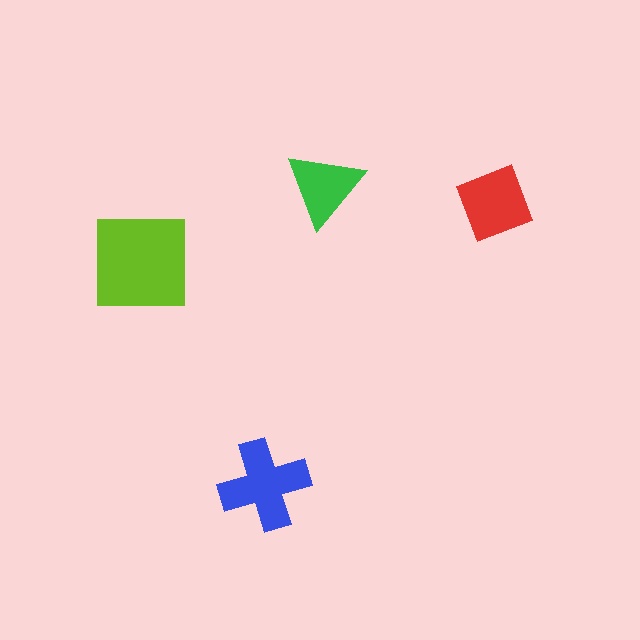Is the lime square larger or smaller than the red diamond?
Larger.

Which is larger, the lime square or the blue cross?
The lime square.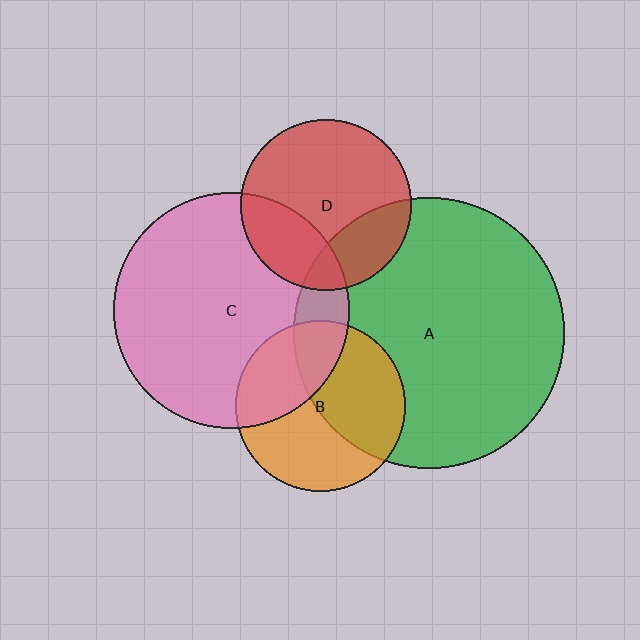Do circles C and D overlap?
Yes.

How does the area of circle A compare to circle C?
Approximately 1.3 times.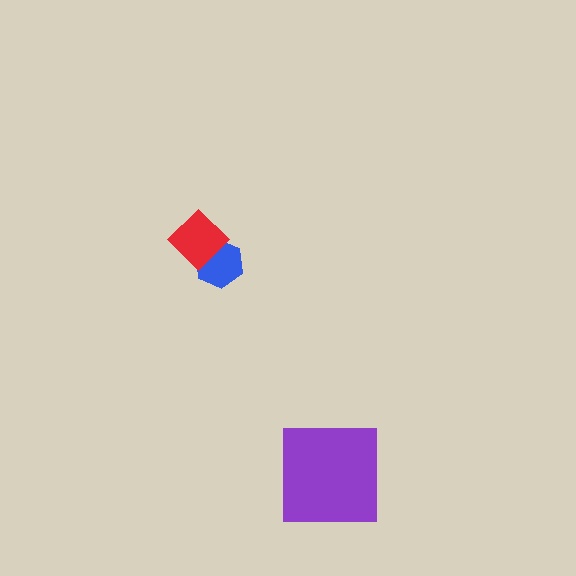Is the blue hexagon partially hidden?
Yes, it is partially covered by another shape.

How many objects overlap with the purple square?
0 objects overlap with the purple square.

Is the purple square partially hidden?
No, no other shape covers it.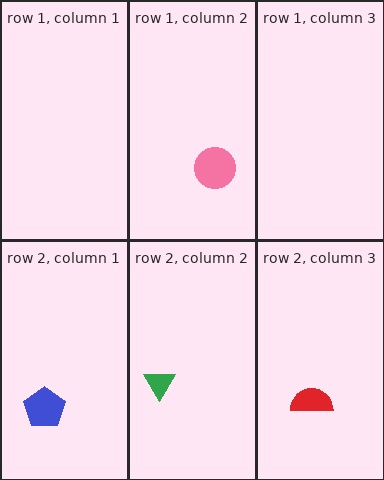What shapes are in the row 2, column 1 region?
The blue pentagon.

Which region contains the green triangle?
The row 2, column 2 region.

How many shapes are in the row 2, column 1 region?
1.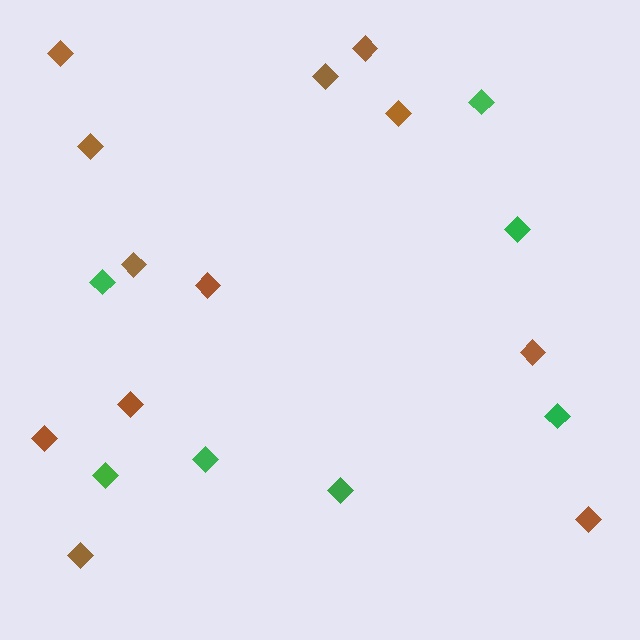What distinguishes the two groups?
There are 2 groups: one group of brown diamonds (12) and one group of green diamonds (7).